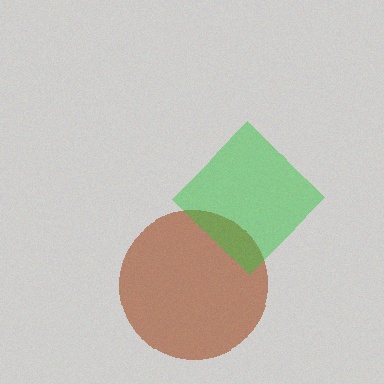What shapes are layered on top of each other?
The layered shapes are: a brown circle, a green diamond.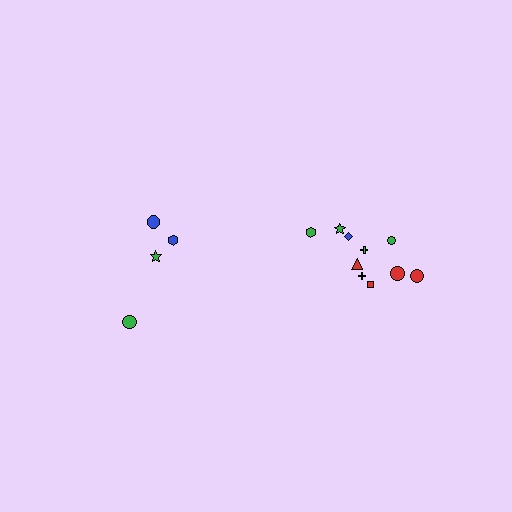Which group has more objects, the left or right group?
The right group.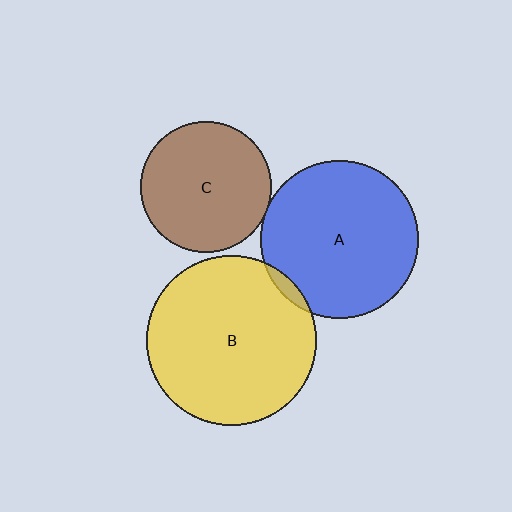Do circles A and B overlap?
Yes.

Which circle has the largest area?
Circle B (yellow).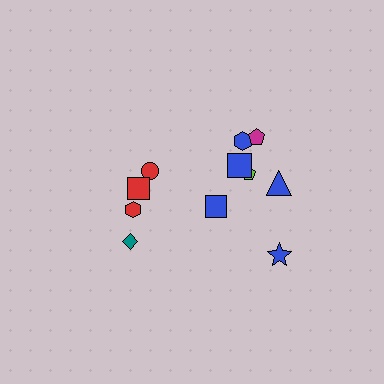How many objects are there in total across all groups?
There are 11 objects.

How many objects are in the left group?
There are 4 objects.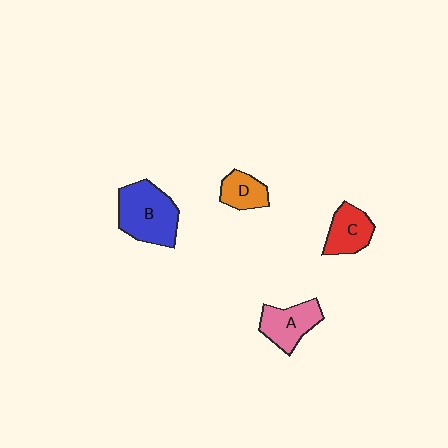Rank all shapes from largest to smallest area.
From largest to smallest: B (blue), A (pink), C (red), D (orange).